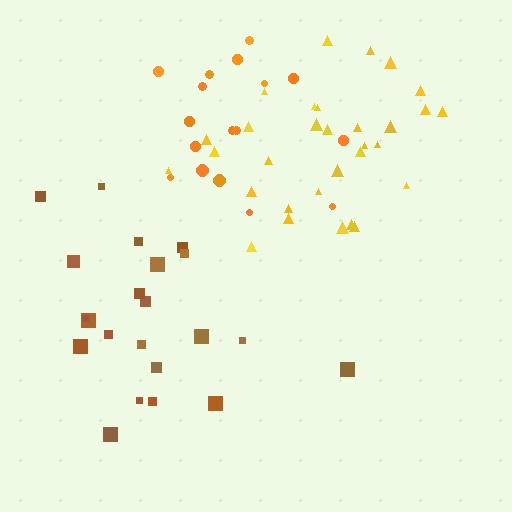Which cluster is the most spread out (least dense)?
Brown.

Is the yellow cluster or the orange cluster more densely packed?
Yellow.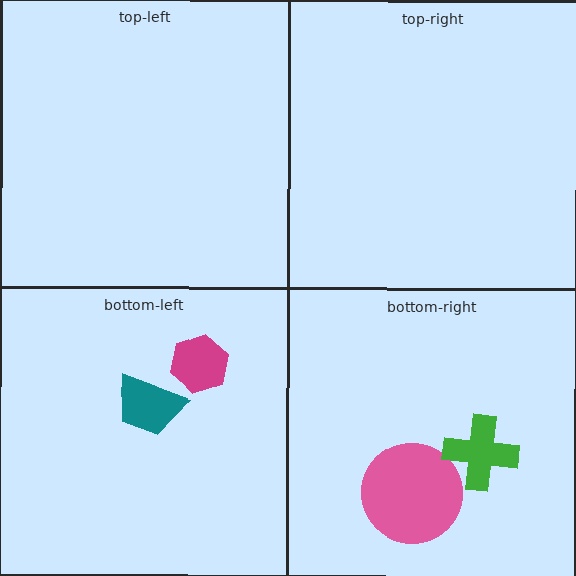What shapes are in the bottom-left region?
The teal trapezoid, the magenta hexagon.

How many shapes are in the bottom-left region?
2.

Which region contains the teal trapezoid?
The bottom-left region.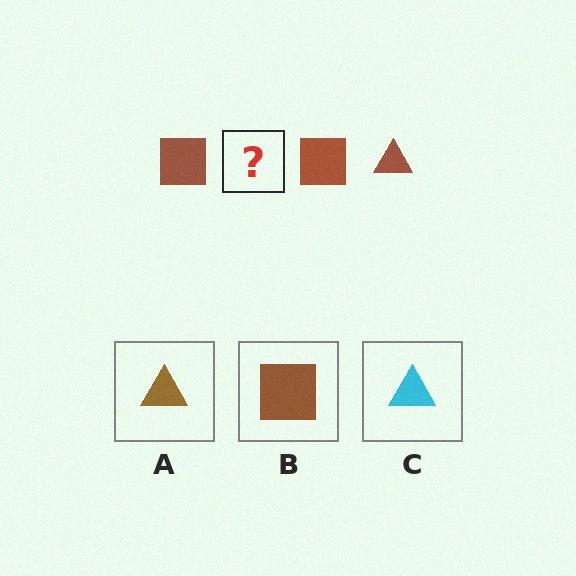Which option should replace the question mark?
Option A.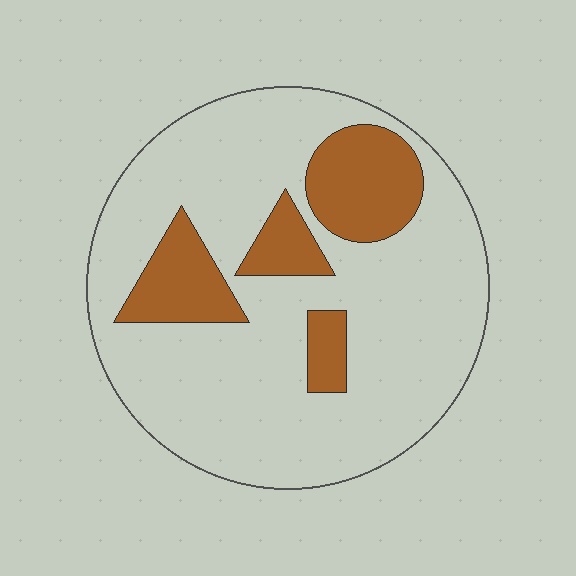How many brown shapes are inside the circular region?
4.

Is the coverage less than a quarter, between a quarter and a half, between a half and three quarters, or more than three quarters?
Less than a quarter.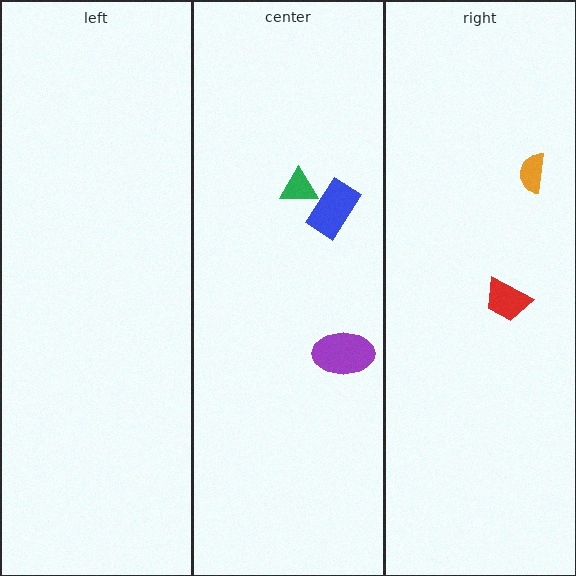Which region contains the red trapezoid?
The right region.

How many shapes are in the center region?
3.